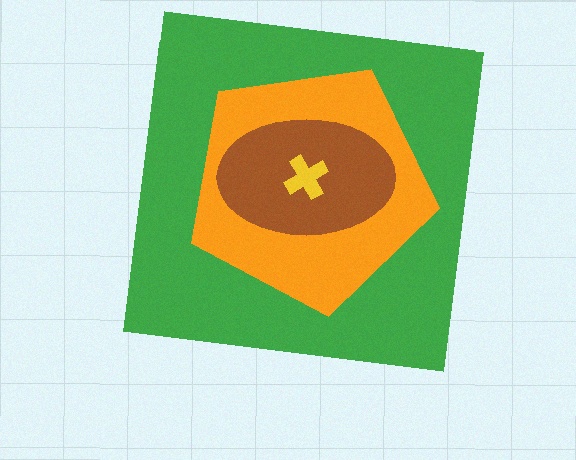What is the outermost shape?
The green square.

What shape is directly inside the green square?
The orange pentagon.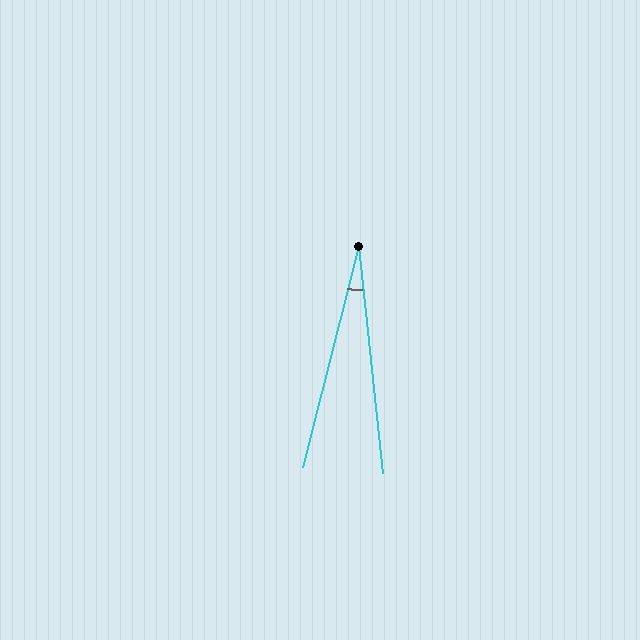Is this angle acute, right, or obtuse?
It is acute.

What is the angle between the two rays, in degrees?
Approximately 20 degrees.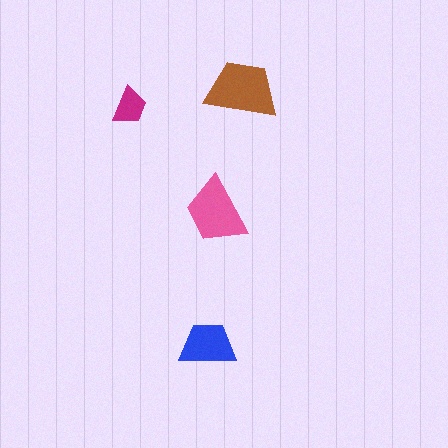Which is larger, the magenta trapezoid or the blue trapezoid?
The blue one.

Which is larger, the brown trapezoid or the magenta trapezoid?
The brown one.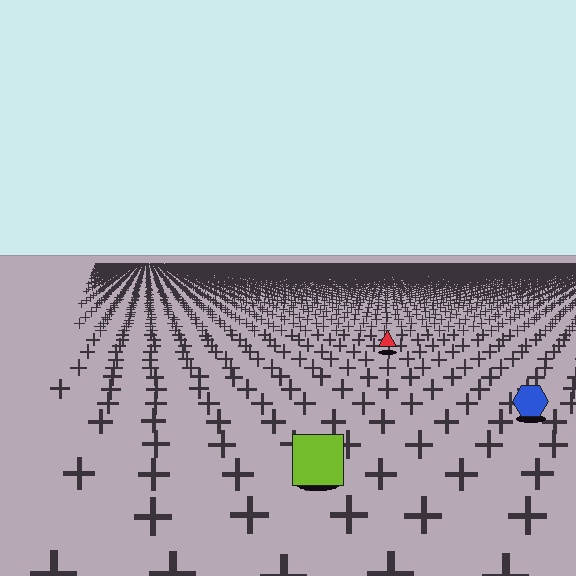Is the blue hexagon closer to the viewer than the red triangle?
Yes. The blue hexagon is closer — you can tell from the texture gradient: the ground texture is coarser near it.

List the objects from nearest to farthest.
From nearest to farthest: the lime square, the blue hexagon, the red triangle.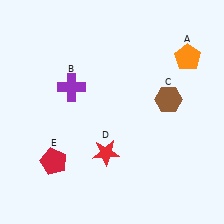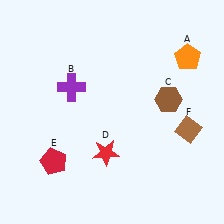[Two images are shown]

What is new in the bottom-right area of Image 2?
A brown diamond (F) was added in the bottom-right area of Image 2.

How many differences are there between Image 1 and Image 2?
There is 1 difference between the two images.